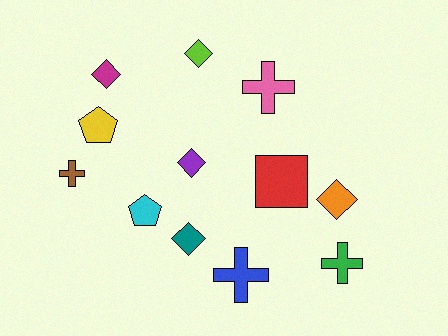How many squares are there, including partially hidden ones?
There is 1 square.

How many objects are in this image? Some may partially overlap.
There are 12 objects.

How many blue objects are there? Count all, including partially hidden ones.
There is 1 blue object.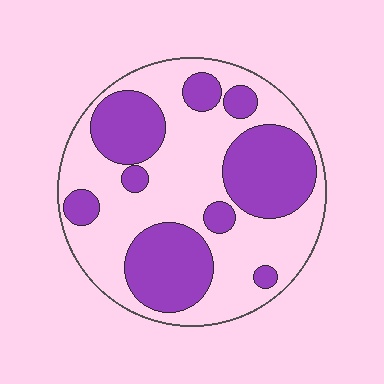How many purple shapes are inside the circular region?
9.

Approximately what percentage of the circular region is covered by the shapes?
Approximately 40%.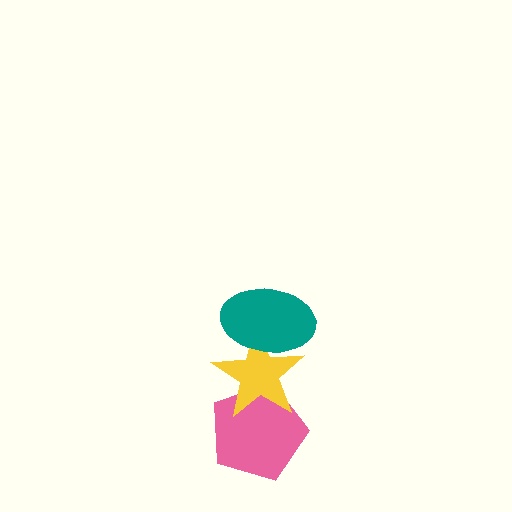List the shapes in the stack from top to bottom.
From top to bottom: the teal ellipse, the yellow star, the pink pentagon.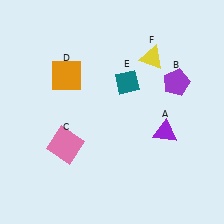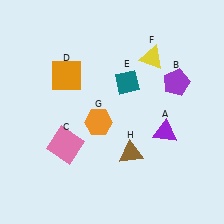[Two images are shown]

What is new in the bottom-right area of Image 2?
A brown triangle (H) was added in the bottom-right area of Image 2.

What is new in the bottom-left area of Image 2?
An orange hexagon (G) was added in the bottom-left area of Image 2.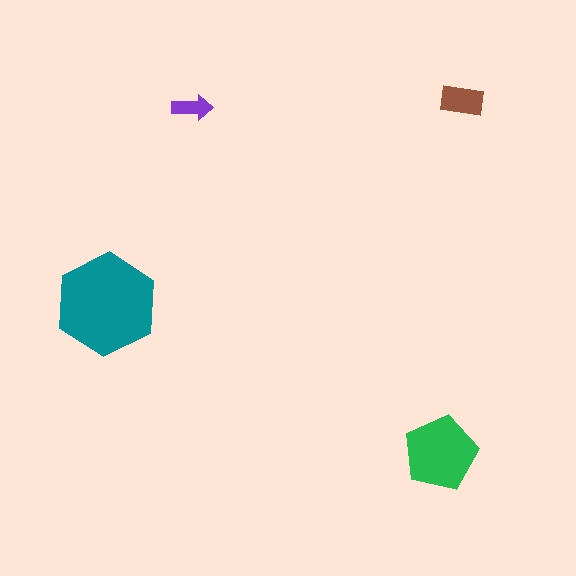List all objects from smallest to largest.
The purple arrow, the brown rectangle, the green pentagon, the teal hexagon.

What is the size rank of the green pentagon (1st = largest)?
2nd.